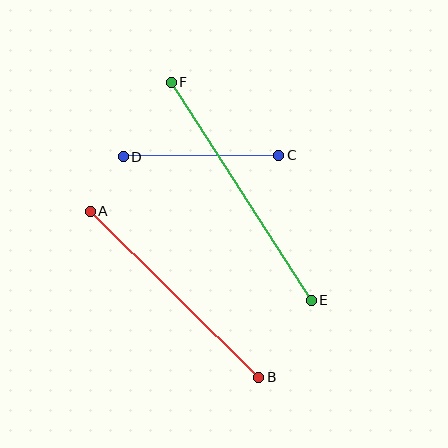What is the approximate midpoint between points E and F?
The midpoint is at approximately (241, 191) pixels.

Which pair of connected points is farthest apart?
Points E and F are farthest apart.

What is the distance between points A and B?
The distance is approximately 237 pixels.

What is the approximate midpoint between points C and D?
The midpoint is at approximately (201, 156) pixels.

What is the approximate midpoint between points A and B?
The midpoint is at approximately (174, 294) pixels.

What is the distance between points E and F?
The distance is approximately 259 pixels.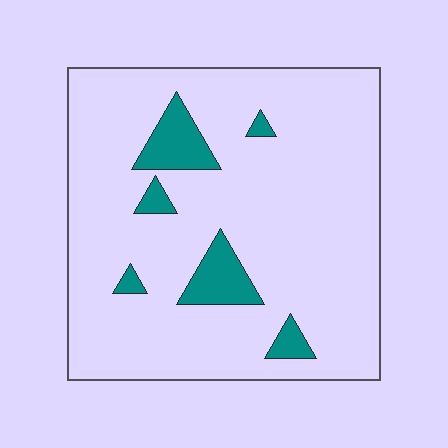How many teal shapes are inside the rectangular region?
6.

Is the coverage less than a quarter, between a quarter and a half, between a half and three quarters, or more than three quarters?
Less than a quarter.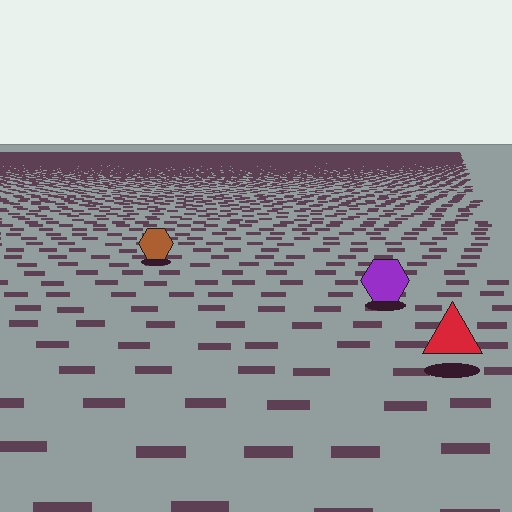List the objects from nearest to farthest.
From nearest to farthest: the red triangle, the purple hexagon, the brown hexagon.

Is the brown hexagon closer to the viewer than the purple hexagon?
No. The purple hexagon is closer — you can tell from the texture gradient: the ground texture is coarser near it.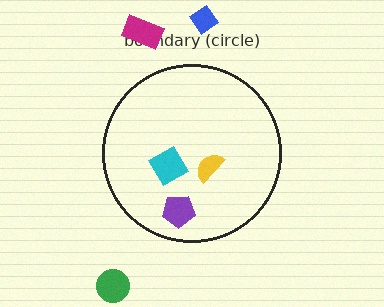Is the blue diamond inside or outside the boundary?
Outside.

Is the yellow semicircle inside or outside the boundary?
Inside.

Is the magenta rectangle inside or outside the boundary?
Outside.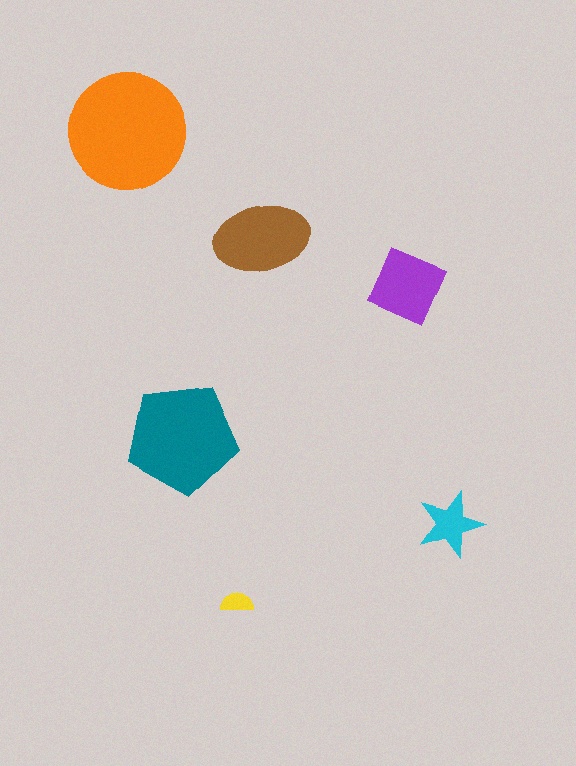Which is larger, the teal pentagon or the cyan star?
The teal pentagon.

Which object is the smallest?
The yellow semicircle.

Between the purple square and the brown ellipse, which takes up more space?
The brown ellipse.